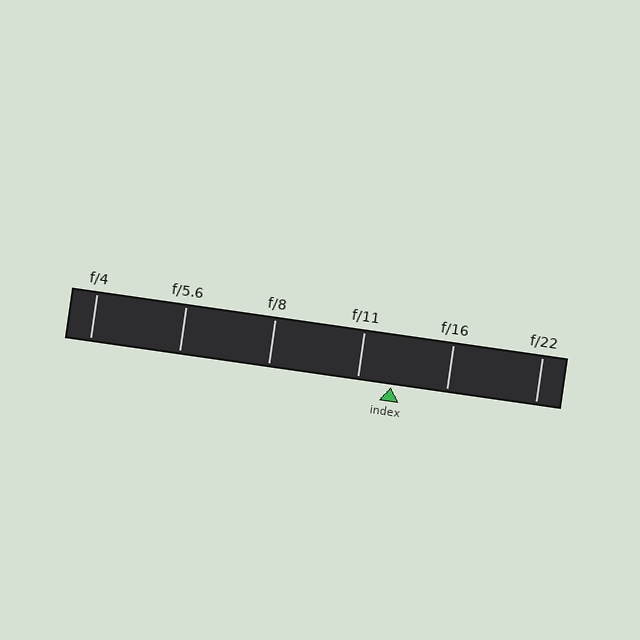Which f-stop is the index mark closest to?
The index mark is closest to f/11.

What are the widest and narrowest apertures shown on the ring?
The widest aperture shown is f/4 and the narrowest is f/22.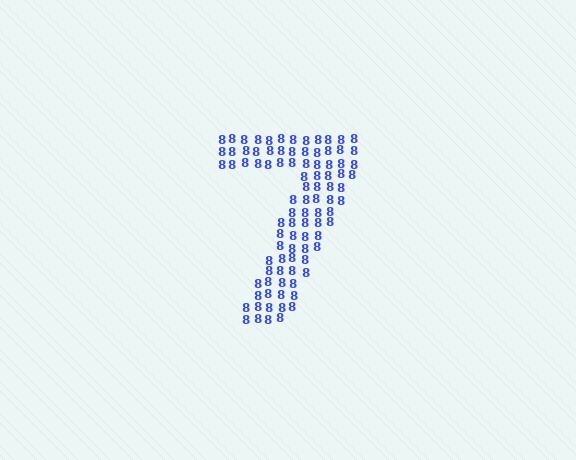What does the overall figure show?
The overall figure shows the digit 7.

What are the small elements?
The small elements are digit 8's.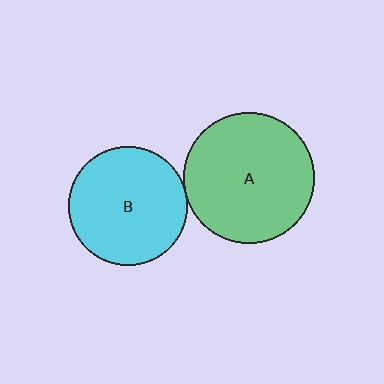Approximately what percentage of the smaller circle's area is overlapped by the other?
Approximately 5%.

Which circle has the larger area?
Circle A (green).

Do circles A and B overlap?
Yes.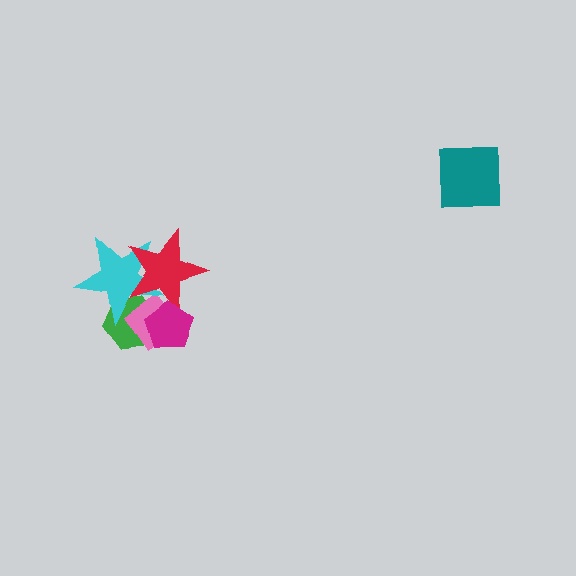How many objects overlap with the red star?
4 objects overlap with the red star.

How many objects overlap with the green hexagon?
4 objects overlap with the green hexagon.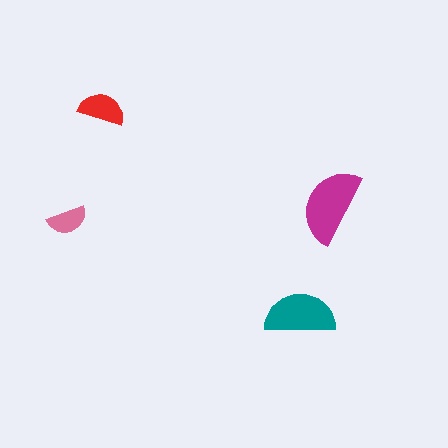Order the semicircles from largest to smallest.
the magenta one, the teal one, the red one, the pink one.